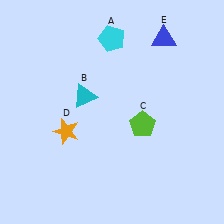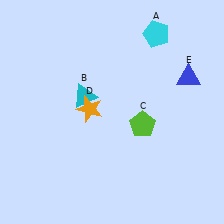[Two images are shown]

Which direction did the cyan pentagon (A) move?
The cyan pentagon (A) moved right.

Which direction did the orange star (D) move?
The orange star (D) moved right.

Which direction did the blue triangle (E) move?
The blue triangle (E) moved down.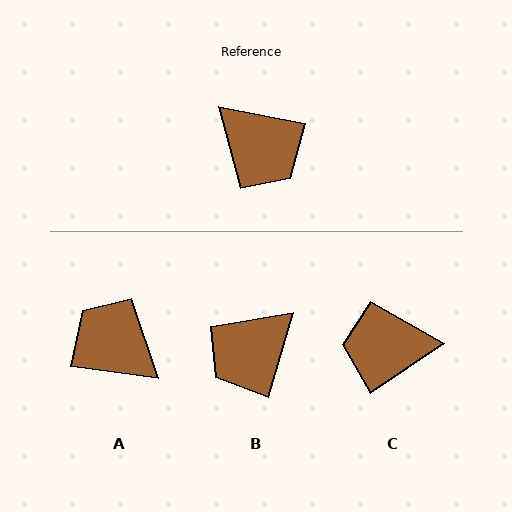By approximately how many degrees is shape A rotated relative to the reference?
Approximately 176 degrees clockwise.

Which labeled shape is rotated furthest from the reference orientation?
A, about 176 degrees away.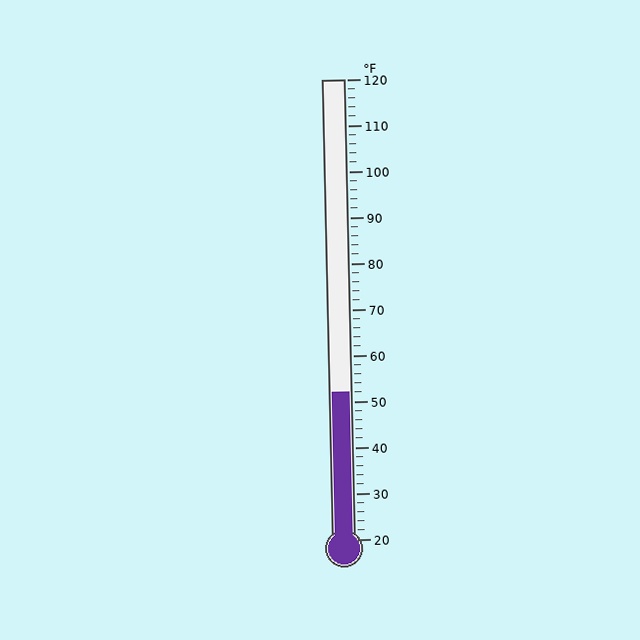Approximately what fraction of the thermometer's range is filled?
The thermometer is filled to approximately 30% of its range.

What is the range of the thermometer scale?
The thermometer scale ranges from 20°F to 120°F.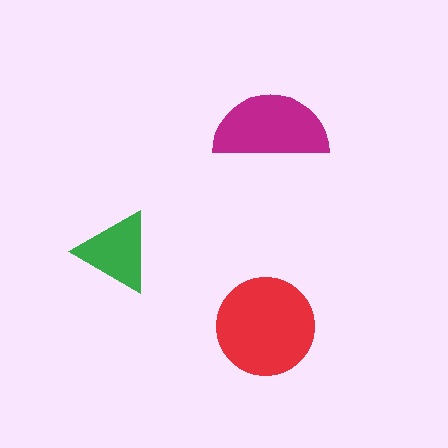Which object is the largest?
The red circle.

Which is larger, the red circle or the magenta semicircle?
The red circle.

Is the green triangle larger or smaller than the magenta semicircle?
Smaller.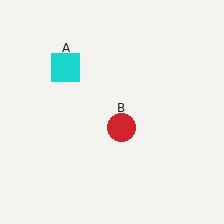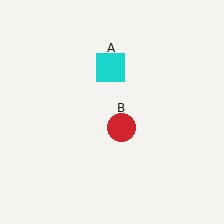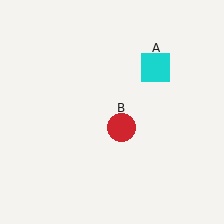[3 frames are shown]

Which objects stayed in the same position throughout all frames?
Red circle (object B) remained stationary.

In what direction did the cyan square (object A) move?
The cyan square (object A) moved right.